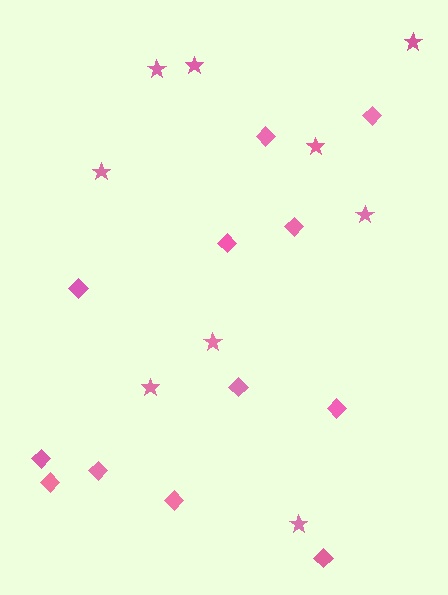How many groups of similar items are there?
There are 2 groups: one group of stars (9) and one group of diamonds (12).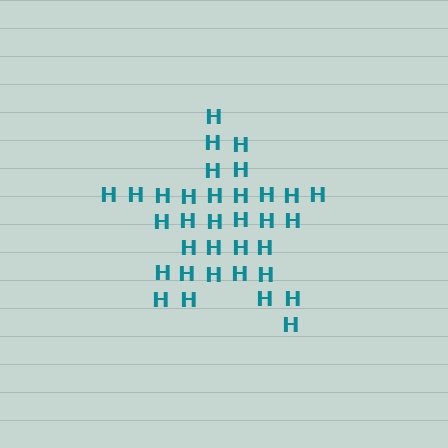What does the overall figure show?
The overall figure shows a star.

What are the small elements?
The small elements are letter H's.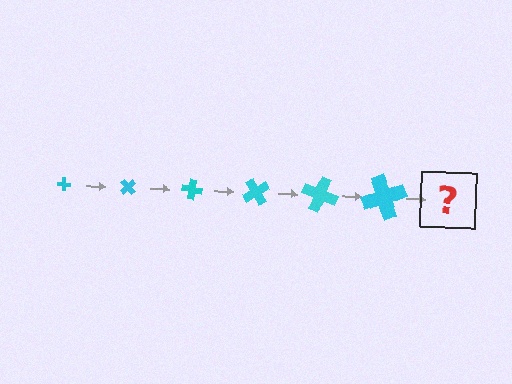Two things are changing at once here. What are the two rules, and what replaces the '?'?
The two rules are that the cross grows larger each step and it rotates 50 degrees each step. The '?' should be a cross, larger than the previous one and rotated 300 degrees from the start.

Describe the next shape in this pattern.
It should be a cross, larger than the previous one and rotated 300 degrees from the start.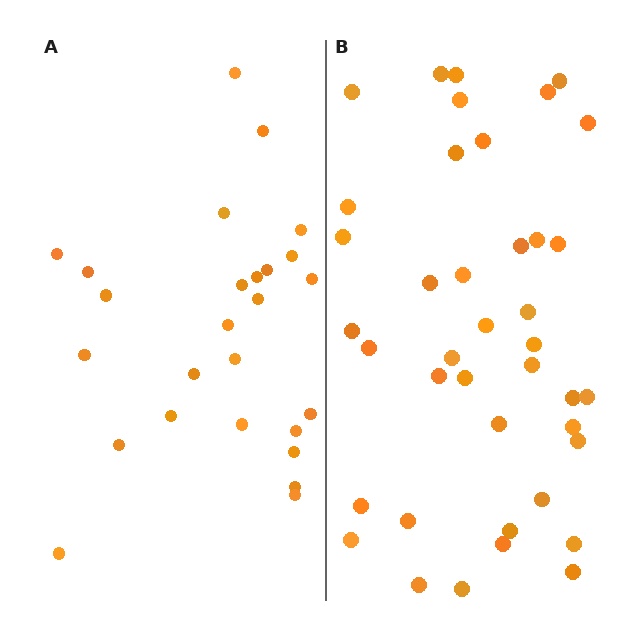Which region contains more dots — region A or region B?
Region B (the right region) has more dots.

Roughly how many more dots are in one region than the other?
Region B has approximately 15 more dots than region A.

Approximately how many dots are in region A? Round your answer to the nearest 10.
About 30 dots. (The exact count is 26, which rounds to 30.)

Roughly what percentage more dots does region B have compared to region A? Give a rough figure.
About 55% more.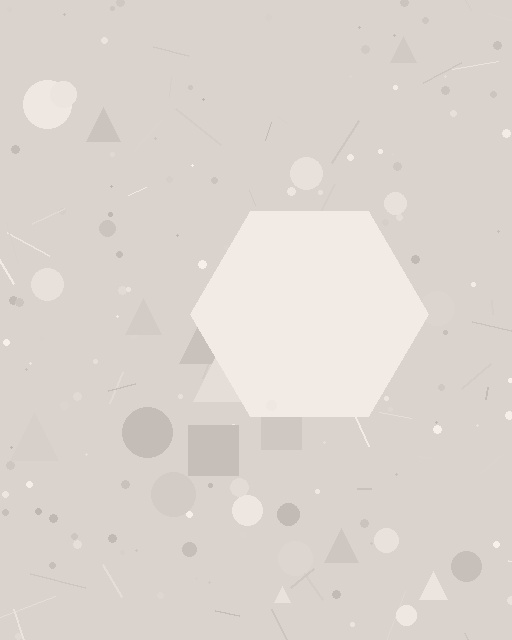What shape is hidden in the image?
A hexagon is hidden in the image.